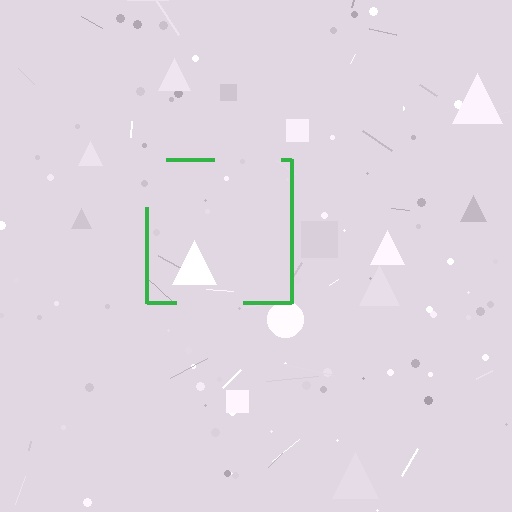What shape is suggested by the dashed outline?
The dashed outline suggests a square.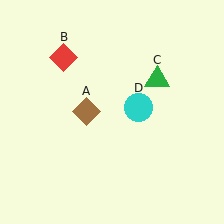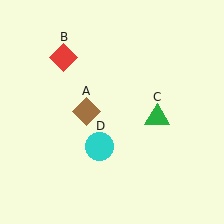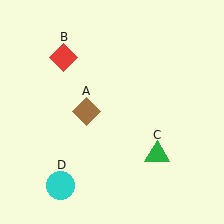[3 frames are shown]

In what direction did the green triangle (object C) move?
The green triangle (object C) moved down.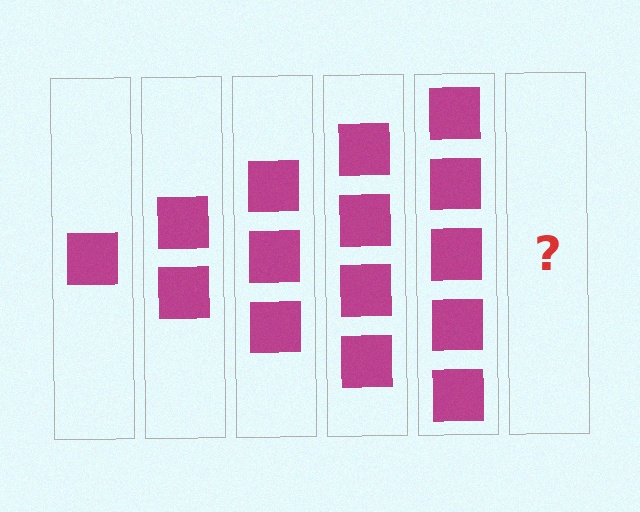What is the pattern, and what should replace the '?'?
The pattern is that each step adds one more square. The '?' should be 6 squares.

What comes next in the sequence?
The next element should be 6 squares.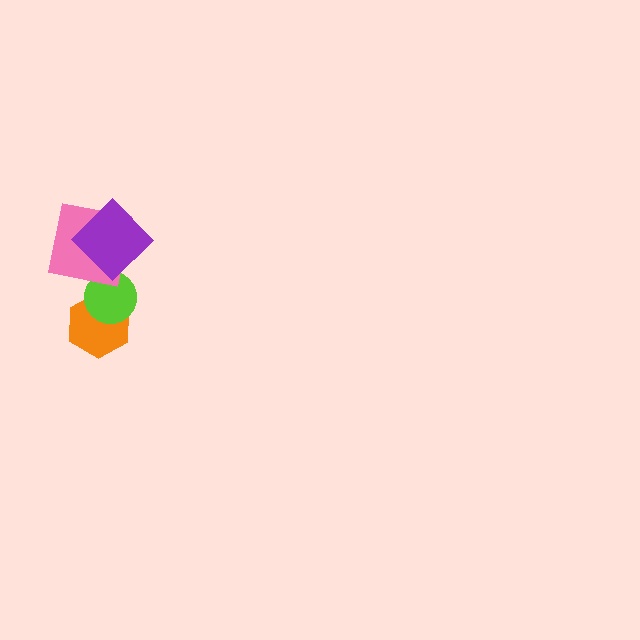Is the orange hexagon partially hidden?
Yes, it is partially covered by another shape.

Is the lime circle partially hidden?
Yes, it is partially covered by another shape.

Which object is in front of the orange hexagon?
The lime circle is in front of the orange hexagon.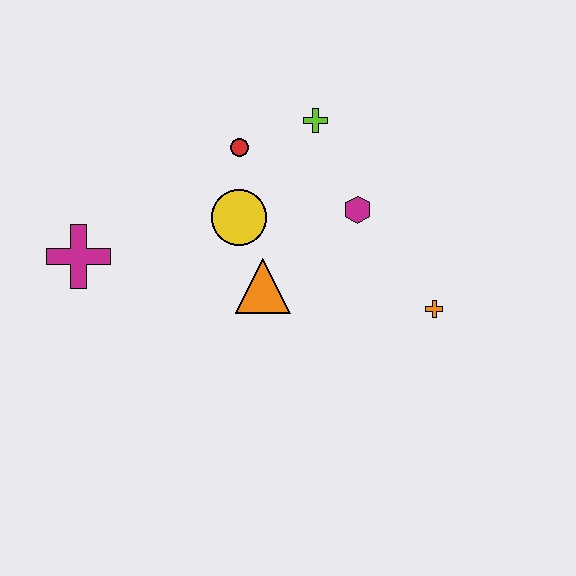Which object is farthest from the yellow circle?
The orange cross is farthest from the yellow circle.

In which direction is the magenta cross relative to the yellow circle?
The magenta cross is to the left of the yellow circle.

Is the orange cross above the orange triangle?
No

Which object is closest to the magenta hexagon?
The lime cross is closest to the magenta hexagon.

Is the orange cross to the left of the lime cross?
No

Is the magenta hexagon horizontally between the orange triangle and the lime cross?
No